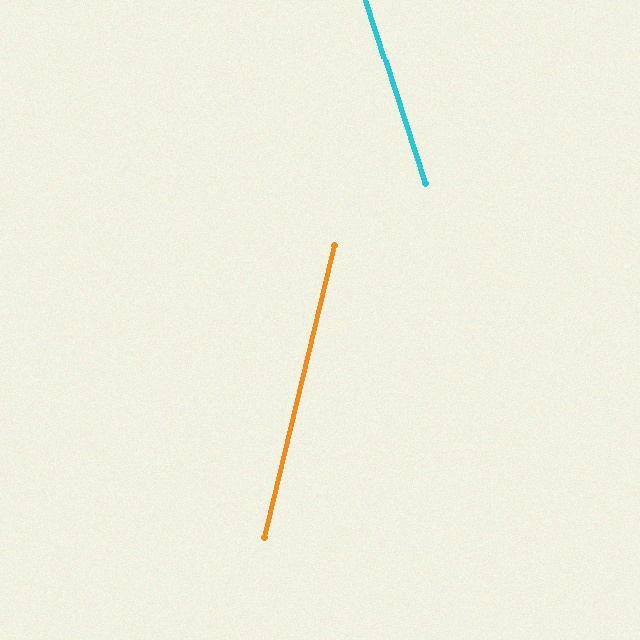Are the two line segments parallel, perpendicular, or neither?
Neither parallel nor perpendicular — they differ by about 31°.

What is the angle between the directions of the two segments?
Approximately 31 degrees.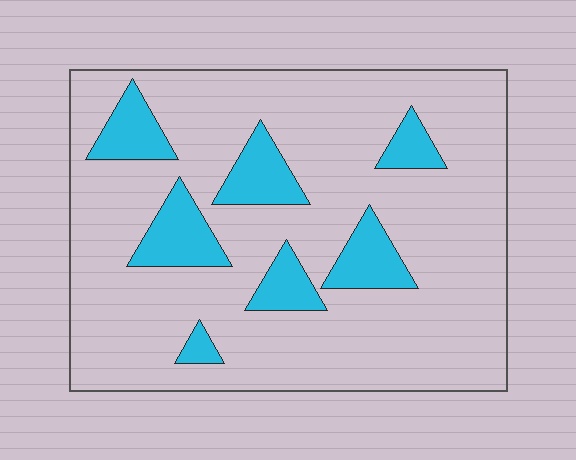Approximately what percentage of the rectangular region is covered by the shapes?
Approximately 15%.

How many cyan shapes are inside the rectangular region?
7.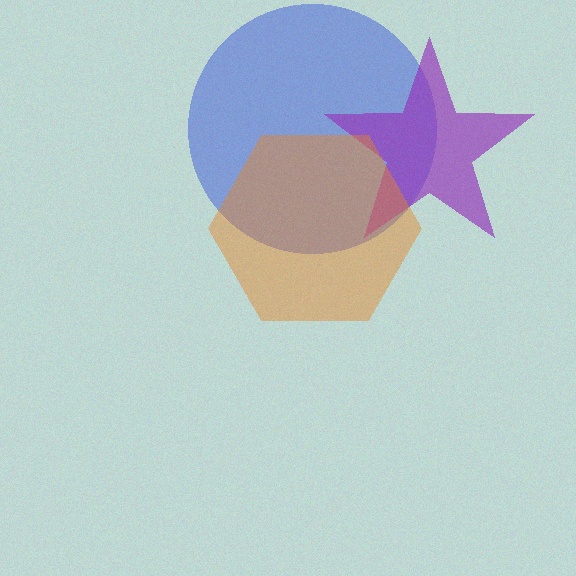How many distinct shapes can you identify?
There are 3 distinct shapes: a blue circle, a purple star, an orange hexagon.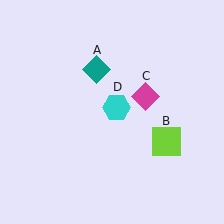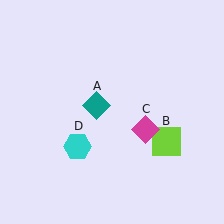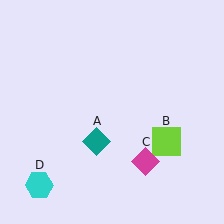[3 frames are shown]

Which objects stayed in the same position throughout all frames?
Lime square (object B) remained stationary.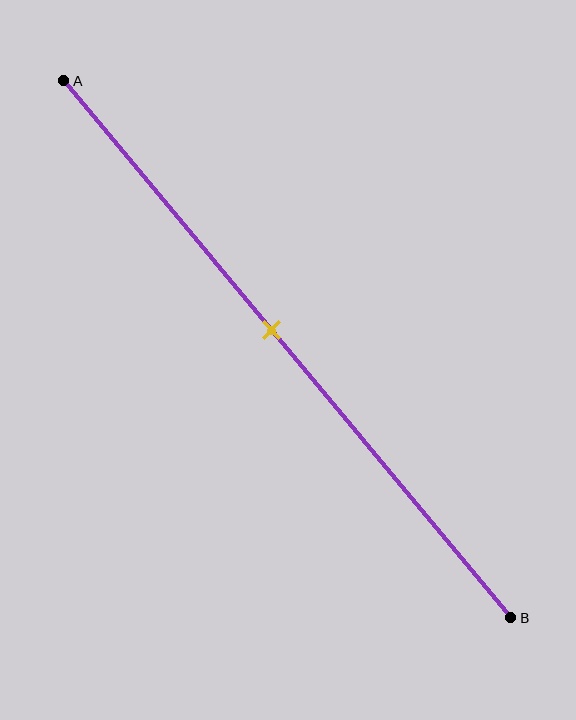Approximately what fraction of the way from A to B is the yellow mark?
The yellow mark is approximately 45% of the way from A to B.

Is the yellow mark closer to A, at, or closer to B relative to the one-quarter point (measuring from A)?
The yellow mark is closer to point B than the one-quarter point of segment AB.